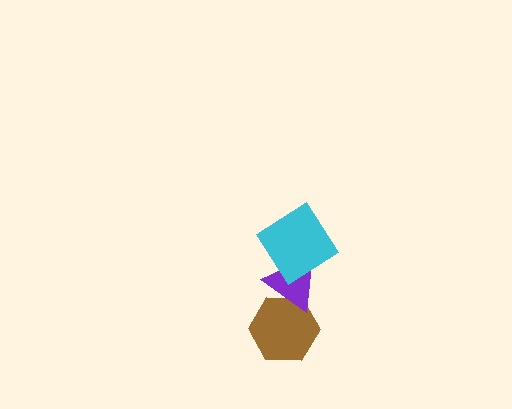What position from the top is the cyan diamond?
The cyan diamond is 1st from the top.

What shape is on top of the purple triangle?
The cyan diamond is on top of the purple triangle.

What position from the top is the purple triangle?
The purple triangle is 2nd from the top.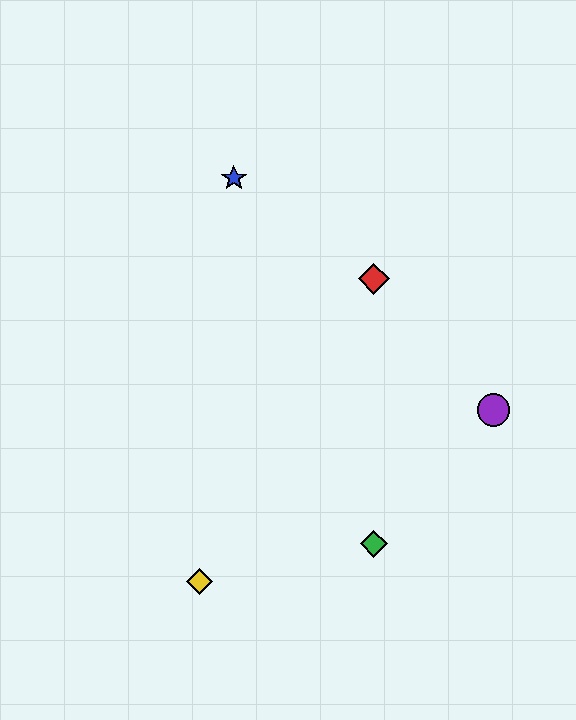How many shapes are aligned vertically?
2 shapes (the red diamond, the green diamond) are aligned vertically.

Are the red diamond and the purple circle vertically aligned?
No, the red diamond is at x≈374 and the purple circle is at x≈494.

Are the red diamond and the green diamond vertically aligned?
Yes, both are at x≈374.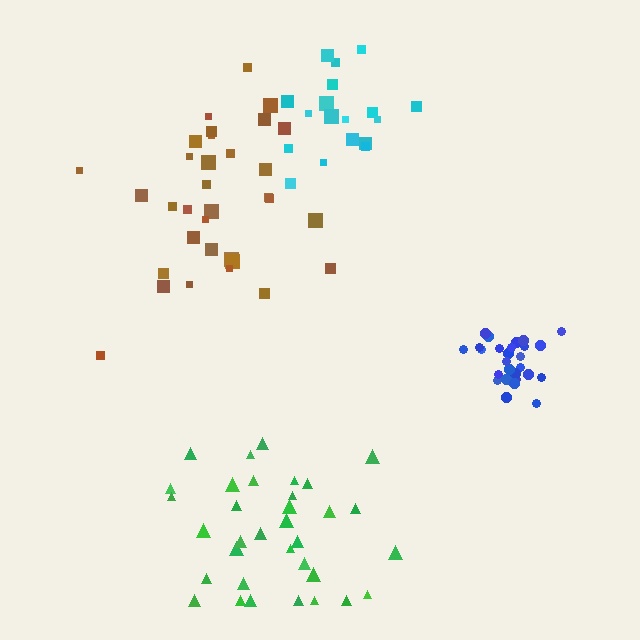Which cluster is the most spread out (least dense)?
Green.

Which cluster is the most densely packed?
Blue.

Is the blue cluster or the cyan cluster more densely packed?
Blue.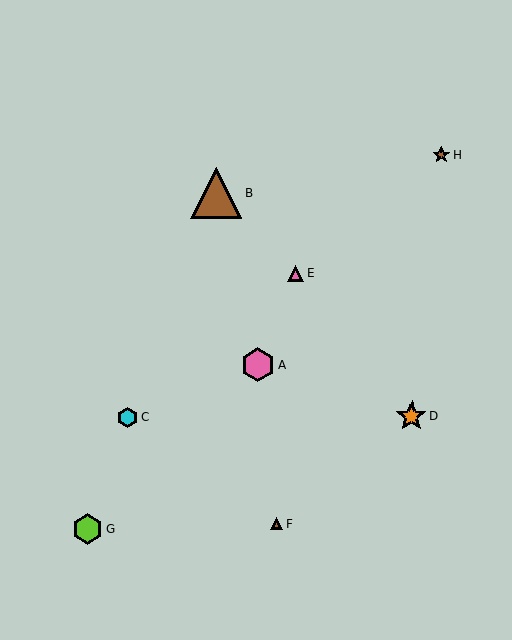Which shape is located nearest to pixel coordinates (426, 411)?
The orange star (labeled D) at (412, 416) is nearest to that location.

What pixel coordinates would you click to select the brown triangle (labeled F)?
Click at (277, 524) to select the brown triangle F.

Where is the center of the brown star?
The center of the brown star is at (441, 155).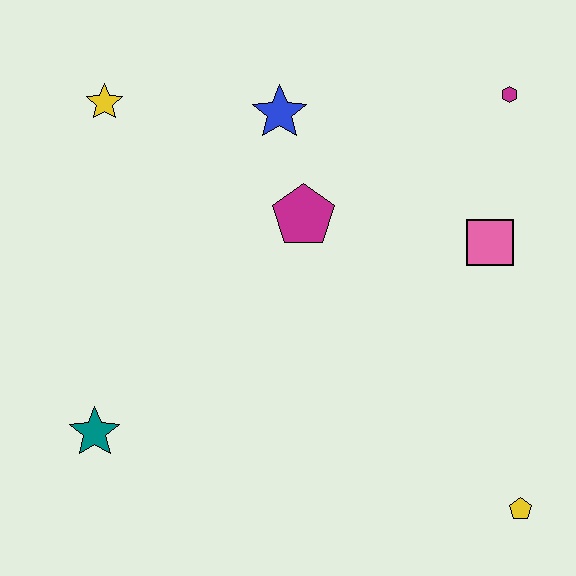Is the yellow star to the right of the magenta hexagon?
No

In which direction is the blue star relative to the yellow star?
The blue star is to the right of the yellow star.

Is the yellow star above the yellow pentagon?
Yes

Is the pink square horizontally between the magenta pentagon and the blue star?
No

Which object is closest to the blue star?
The magenta pentagon is closest to the blue star.